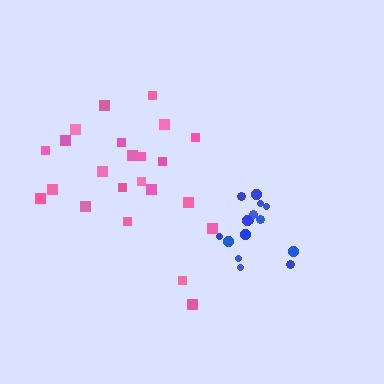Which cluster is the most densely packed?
Blue.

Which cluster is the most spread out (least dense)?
Pink.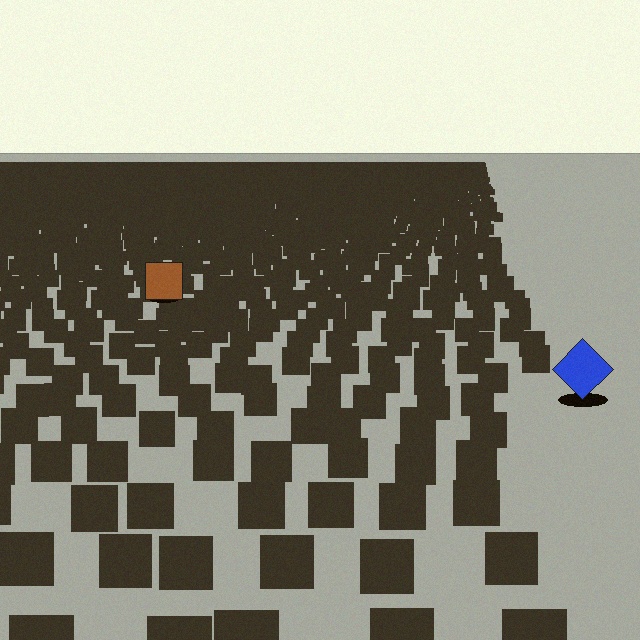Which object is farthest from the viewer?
The brown square is farthest from the viewer. It appears smaller and the ground texture around it is denser.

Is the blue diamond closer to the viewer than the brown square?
Yes. The blue diamond is closer — you can tell from the texture gradient: the ground texture is coarser near it.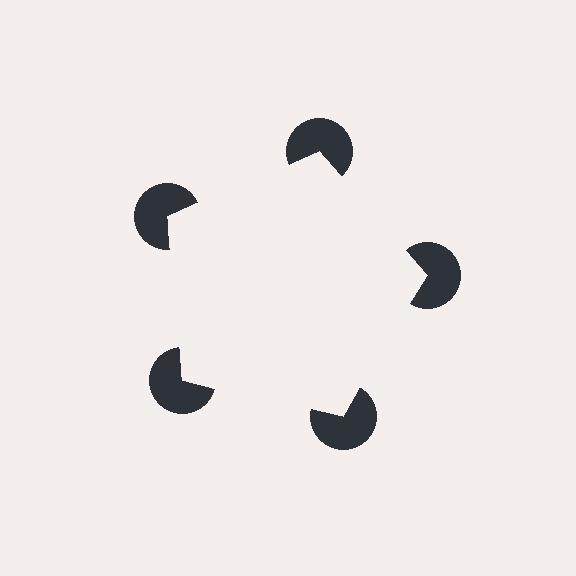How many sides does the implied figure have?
5 sides.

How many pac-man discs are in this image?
There are 5 — one at each vertex of the illusory pentagon.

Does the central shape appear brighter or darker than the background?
It typically appears slightly brighter than the background, even though no actual brightness change is drawn.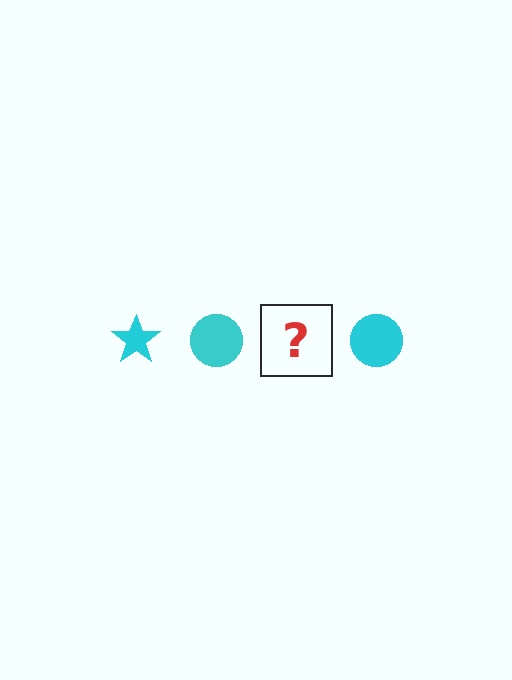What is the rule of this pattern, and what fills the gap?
The rule is that the pattern cycles through star, circle shapes in cyan. The gap should be filled with a cyan star.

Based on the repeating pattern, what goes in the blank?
The blank should be a cyan star.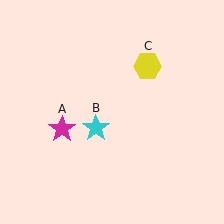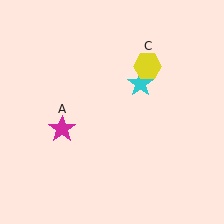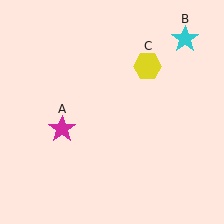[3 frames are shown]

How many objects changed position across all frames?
1 object changed position: cyan star (object B).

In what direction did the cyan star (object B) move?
The cyan star (object B) moved up and to the right.